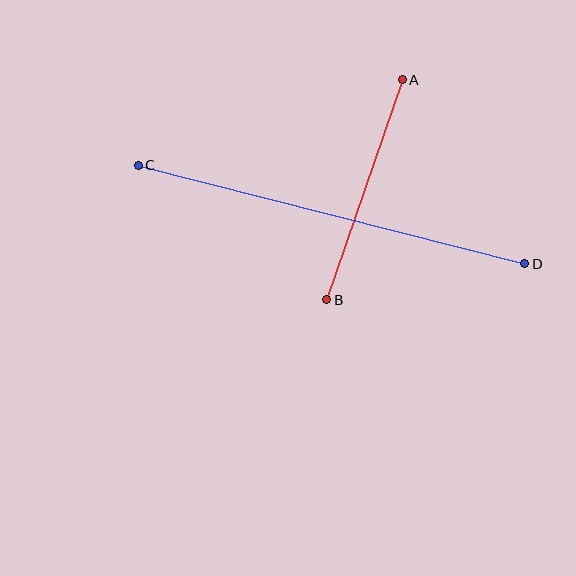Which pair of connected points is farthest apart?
Points C and D are farthest apart.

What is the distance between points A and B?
The distance is approximately 233 pixels.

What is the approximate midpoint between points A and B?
The midpoint is at approximately (365, 190) pixels.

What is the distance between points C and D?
The distance is approximately 399 pixels.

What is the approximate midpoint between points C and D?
The midpoint is at approximately (332, 214) pixels.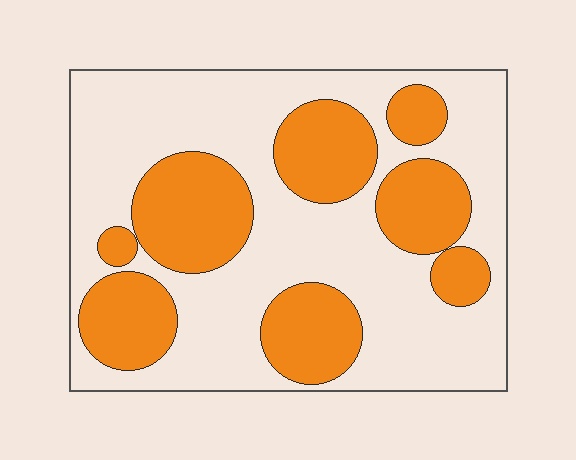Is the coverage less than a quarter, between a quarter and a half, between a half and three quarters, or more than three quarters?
Between a quarter and a half.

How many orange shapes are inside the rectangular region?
8.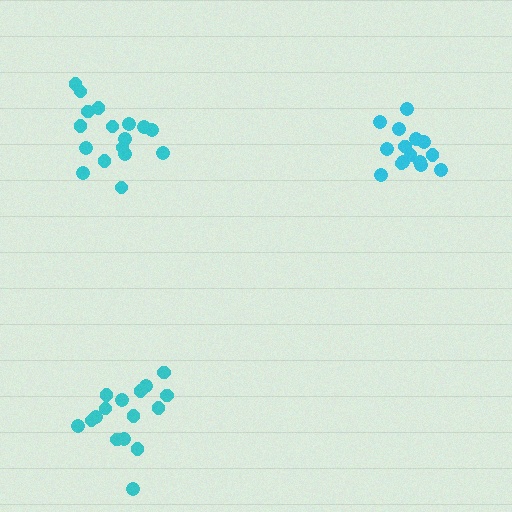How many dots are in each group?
Group 1: 16 dots, Group 2: 17 dots, Group 3: 15 dots (48 total).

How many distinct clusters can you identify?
There are 3 distinct clusters.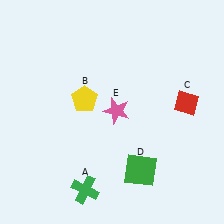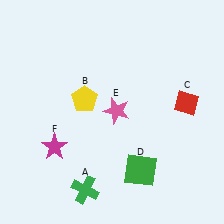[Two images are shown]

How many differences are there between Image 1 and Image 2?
There is 1 difference between the two images.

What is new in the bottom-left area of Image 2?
A magenta star (F) was added in the bottom-left area of Image 2.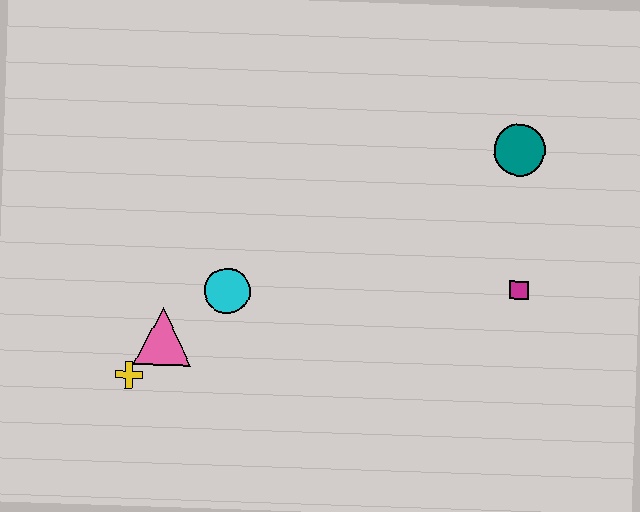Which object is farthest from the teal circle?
The yellow cross is farthest from the teal circle.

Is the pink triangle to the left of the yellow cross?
No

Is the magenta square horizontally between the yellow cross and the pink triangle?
No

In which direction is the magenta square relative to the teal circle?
The magenta square is below the teal circle.